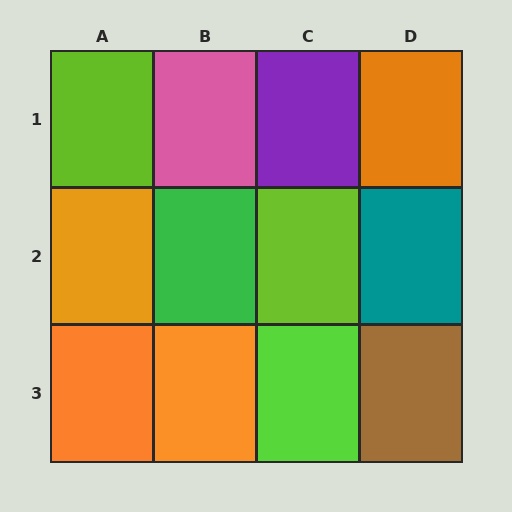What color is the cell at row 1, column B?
Pink.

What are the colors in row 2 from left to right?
Orange, green, lime, teal.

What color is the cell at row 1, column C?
Purple.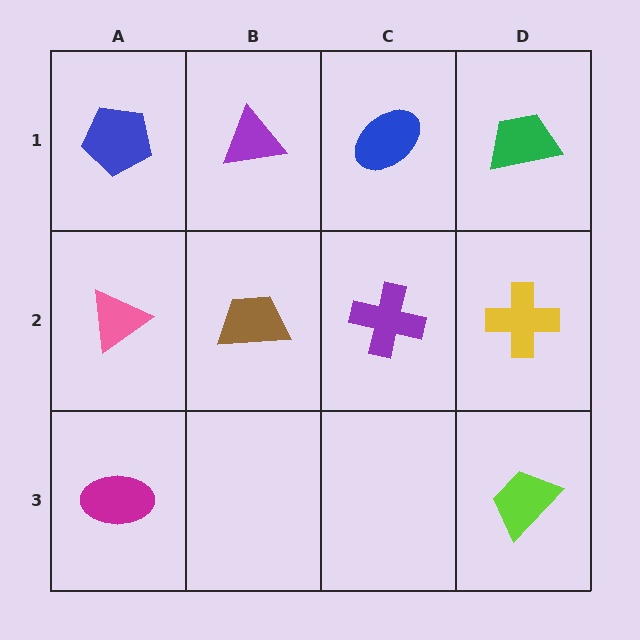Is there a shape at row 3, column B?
No, that cell is empty.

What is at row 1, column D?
A green trapezoid.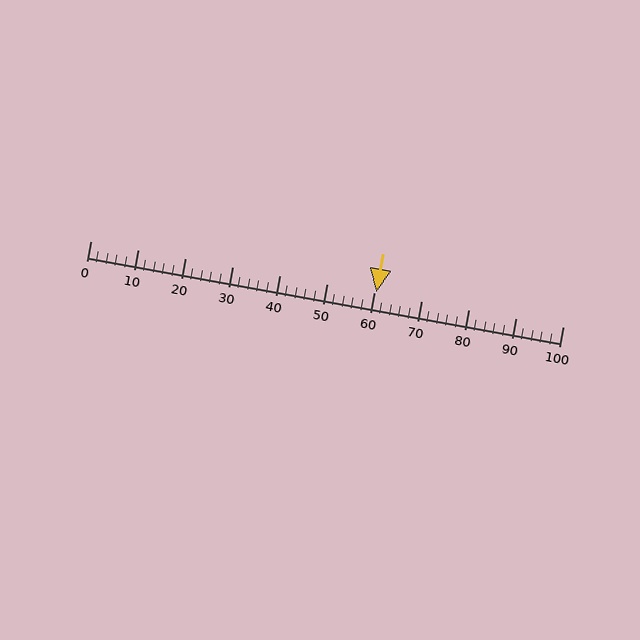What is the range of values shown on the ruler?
The ruler shows values from 0 to 100.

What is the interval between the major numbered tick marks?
The major tick marks are spaced 10 units apart.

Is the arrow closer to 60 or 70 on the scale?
The arrow is closer to 60.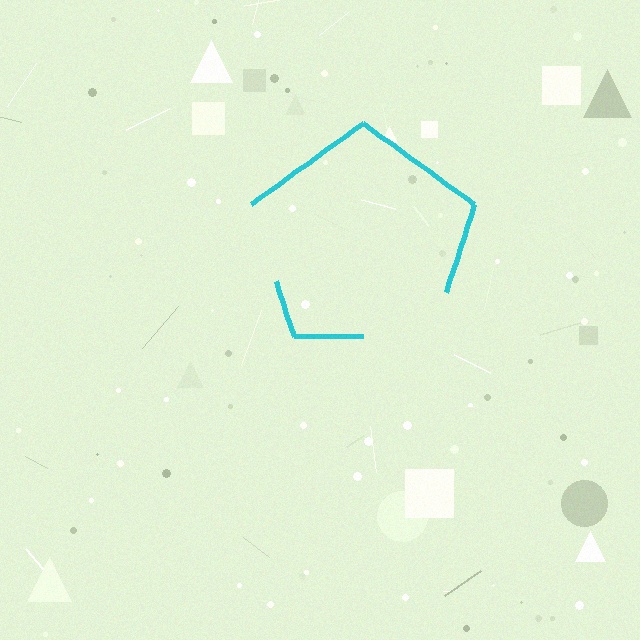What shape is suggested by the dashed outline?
The dashed outline suggests a pentagon.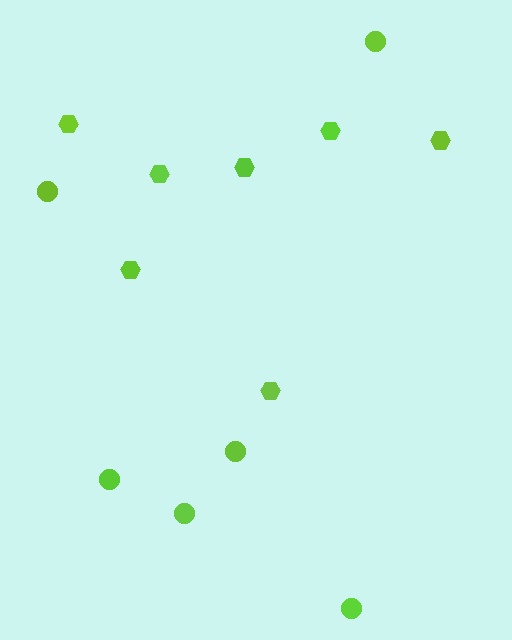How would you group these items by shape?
There are 2 groups: one group of hexagons (7) and one group of circles (6).